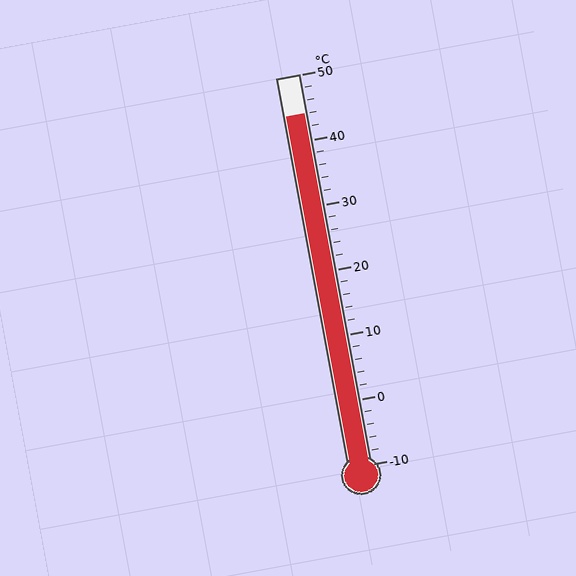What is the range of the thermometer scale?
The thermometer scale ranges from -10°C to 50°C.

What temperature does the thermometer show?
The thermometer shows approximately 44°C.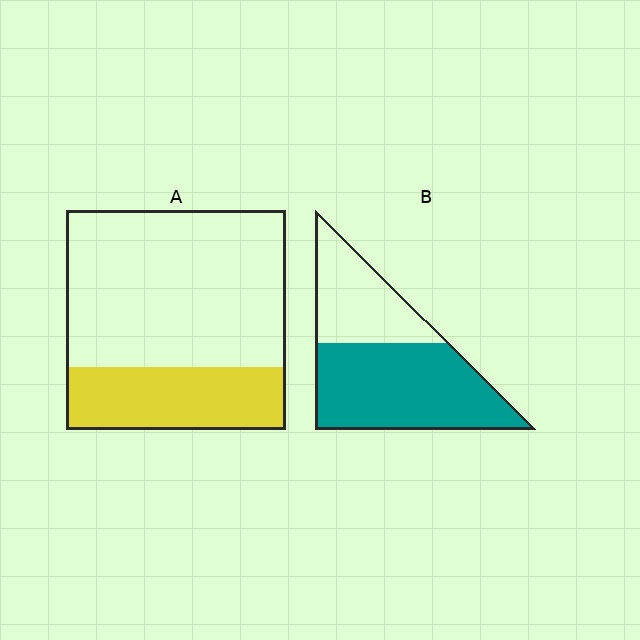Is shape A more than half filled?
No.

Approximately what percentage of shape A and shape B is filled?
A is approximately 30% and B is approximately 65%.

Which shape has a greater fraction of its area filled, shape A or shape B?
Shape B.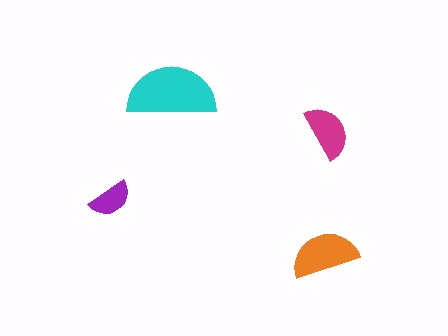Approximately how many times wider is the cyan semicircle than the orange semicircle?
About 1.5 times wider.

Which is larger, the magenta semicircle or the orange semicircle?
The orange one.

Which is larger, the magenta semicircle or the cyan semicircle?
The cyan one.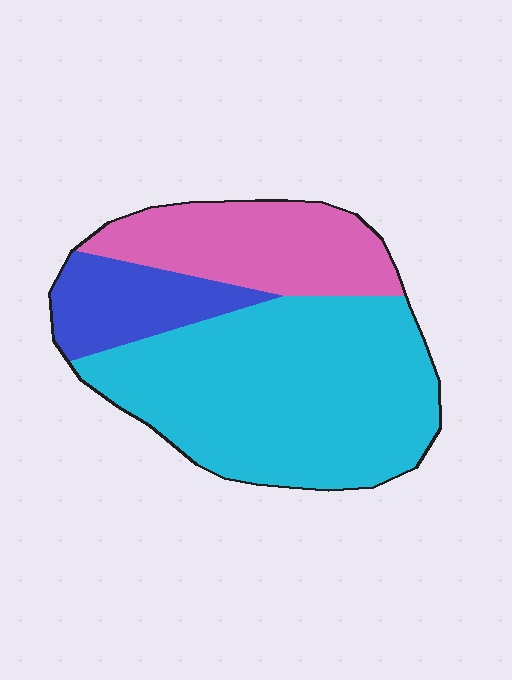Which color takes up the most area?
Cyan, at roughly 60%.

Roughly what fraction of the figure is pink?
Pink covers about 25% of the figure.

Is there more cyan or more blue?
Cyan.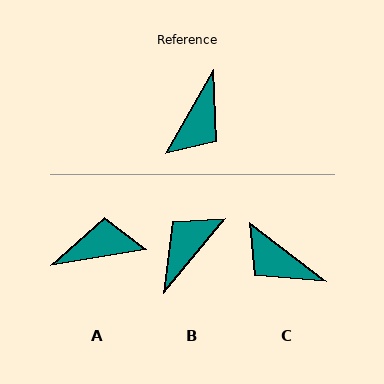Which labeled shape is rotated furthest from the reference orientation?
B, about 170 degrees away.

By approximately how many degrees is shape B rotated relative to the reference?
Approximately 170 degrees counter-clockwise.